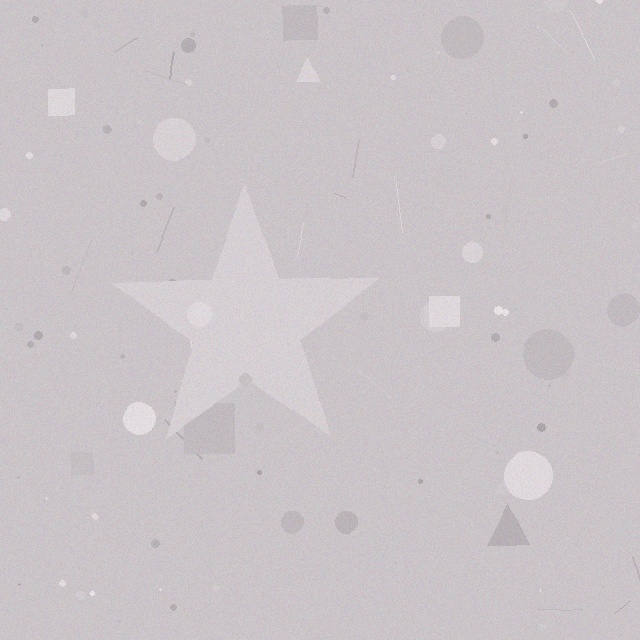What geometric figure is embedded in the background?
A star is embedded in the background.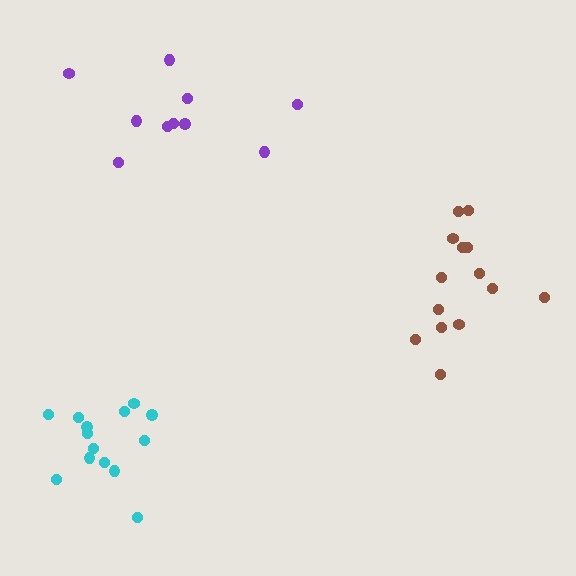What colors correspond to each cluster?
The clusters are colored: purple, brown, cyan.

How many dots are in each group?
Group 1: 10 dots, Group 2: 14 dots, Group 3: 14 dots (38 total).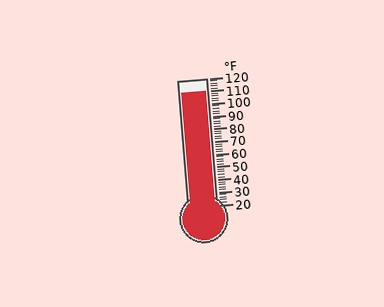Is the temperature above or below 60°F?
The temperature is above 60°F.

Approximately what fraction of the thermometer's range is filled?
The thermometer is filled to approximately 90% of its range.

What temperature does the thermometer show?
The thermometer shows approximately 110°F.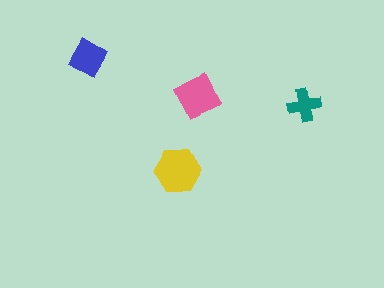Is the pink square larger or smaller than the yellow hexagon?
Smaller.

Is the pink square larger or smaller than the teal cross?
Larger.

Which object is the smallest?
The teal cross.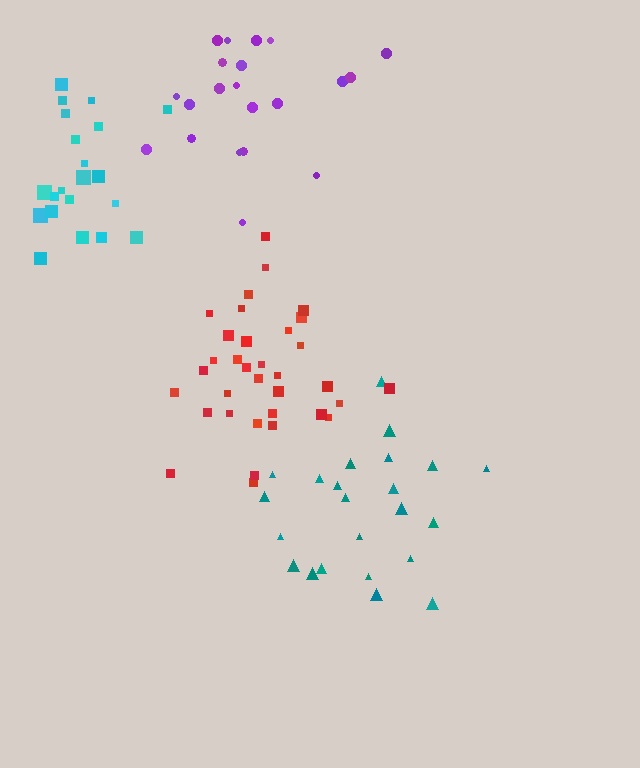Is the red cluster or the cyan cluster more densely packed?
Cyan.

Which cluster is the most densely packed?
Cyan.